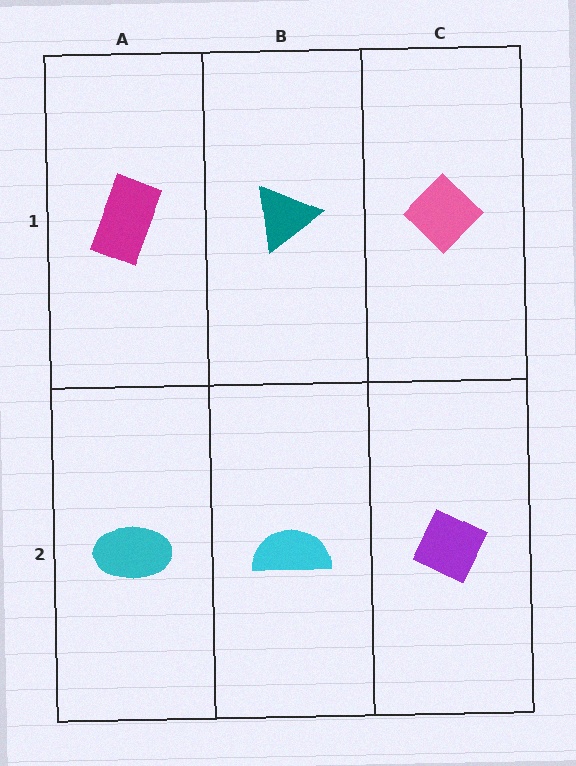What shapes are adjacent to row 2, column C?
A pink diamond (row 1, column C), a cyan semicircle (row 2, column B).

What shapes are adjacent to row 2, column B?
A teal triangle (row 1, column B), a cyan ellipse (row 2, column A), a purple diamond (row 2, column C).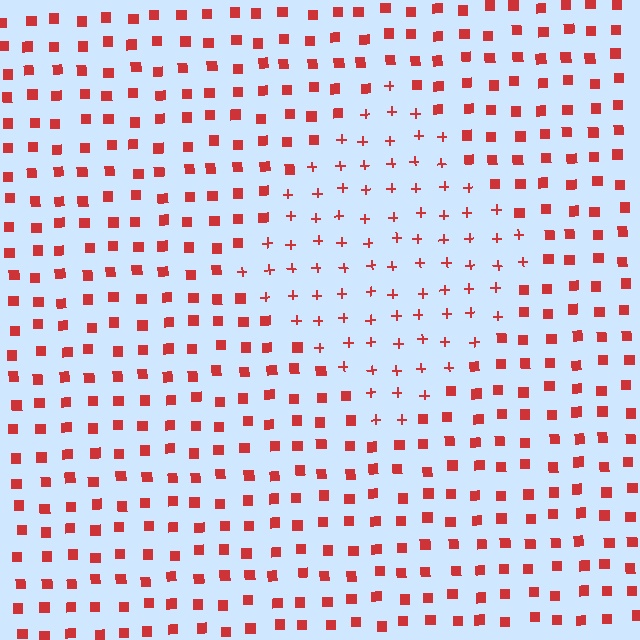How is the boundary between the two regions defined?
The boundary is defined by a change in element shape: plus signs inside vs. squares outside. All elements share the same color and spacing.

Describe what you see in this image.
The image is filled with small red elements arranged in a uniform grid. A diamond-shaped region contains plus signs, while the surrounding area contains squares. The boundary is defined purely by the change in element shape.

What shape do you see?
I see a diamond.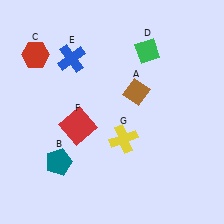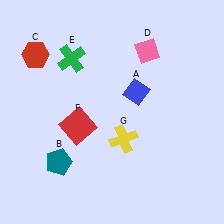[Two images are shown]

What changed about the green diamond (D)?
In Image 1, D is green. In Image 2, it changed to pink.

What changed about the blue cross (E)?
In Image 1, E is blue. In Image 2, it changed to green.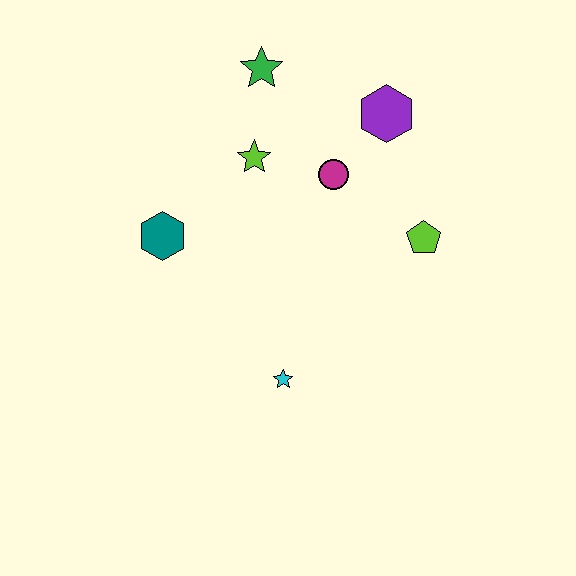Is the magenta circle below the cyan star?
No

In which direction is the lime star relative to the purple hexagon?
The lime star is to the left of the purple hexagon.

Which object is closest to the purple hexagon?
The magenta circle is closest to the purple hexagon.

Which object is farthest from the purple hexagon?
The cyan star is farthest from the purple hexagon.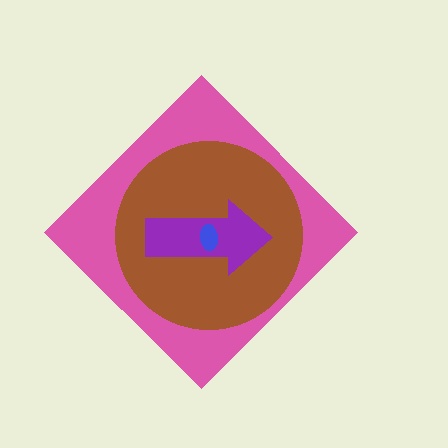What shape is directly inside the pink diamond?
The brown circle.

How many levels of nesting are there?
4.